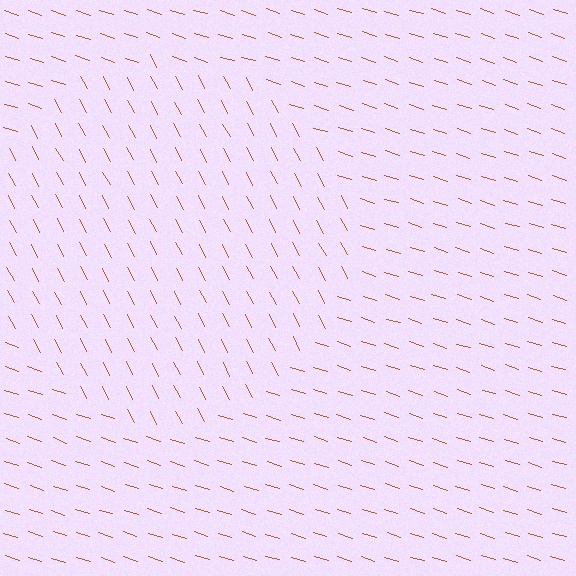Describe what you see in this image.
The image is filled with small brown line segments. A circle region in the image has lines oriented differently from the surrounding lines, creating a visible texture boundary.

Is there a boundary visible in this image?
Yes, there is a texture boundary formed by a change in line orientation.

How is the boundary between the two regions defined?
The boundary is defined purely by a change in line orientation (approximately 45 degrees difference). All lines are the same color and thickness.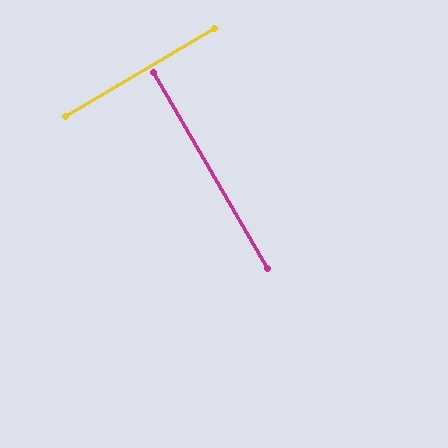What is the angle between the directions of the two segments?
Approximately 89 degrees.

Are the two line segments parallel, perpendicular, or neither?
Perpendicular — they meet at approximately 89°.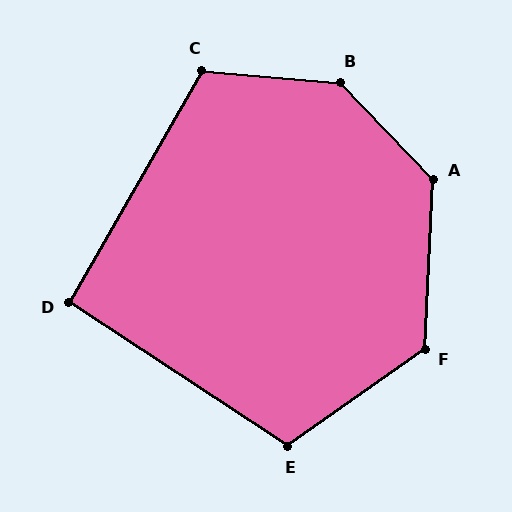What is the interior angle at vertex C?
Approximately 115 degrees (obtuse).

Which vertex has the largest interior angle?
B, at approximately 138 degrees.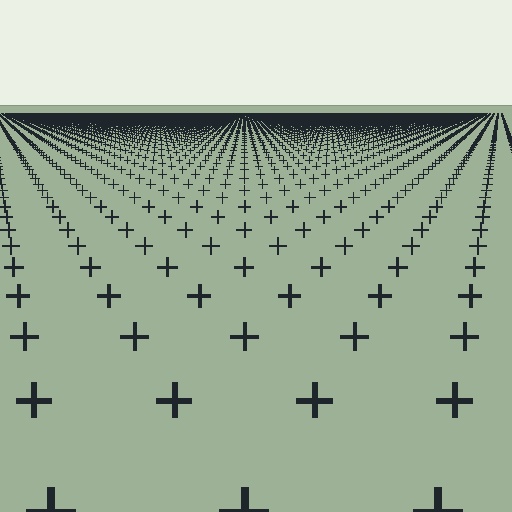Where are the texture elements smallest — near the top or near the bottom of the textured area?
Near the top.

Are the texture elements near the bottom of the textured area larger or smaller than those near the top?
Larger. Near the bottom, elements are closer to the viewer and appear at a bigger on-screen size.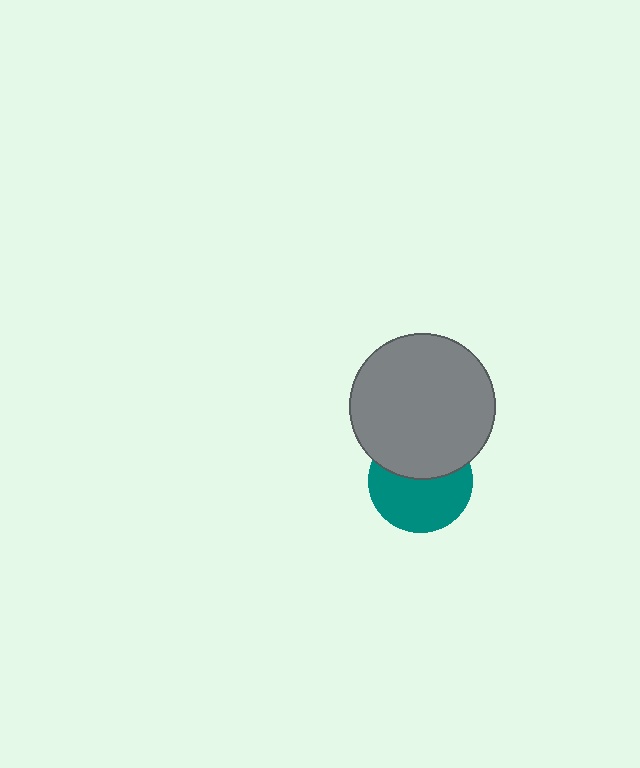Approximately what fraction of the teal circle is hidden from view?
Roughly 41% of the teal circle is hidden behind the gray circle.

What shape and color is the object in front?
The object in front is a gray circle.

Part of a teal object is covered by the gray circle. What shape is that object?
It is a circle.